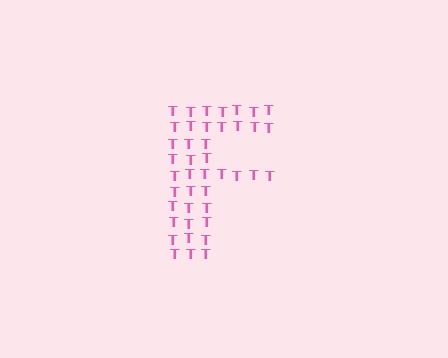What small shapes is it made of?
It is made of small letter T's.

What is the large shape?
The large shape is the letter F.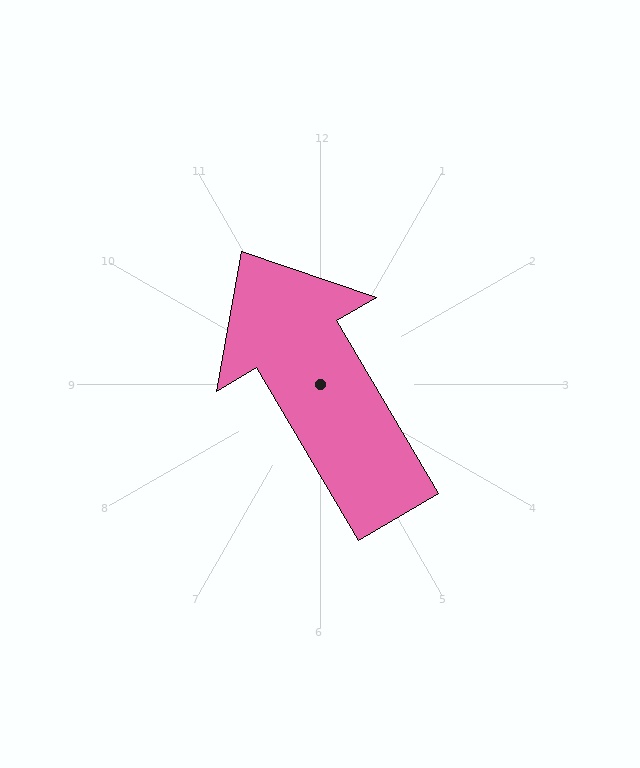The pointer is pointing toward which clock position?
Roughly 11 o'clock.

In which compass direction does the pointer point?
Northwest.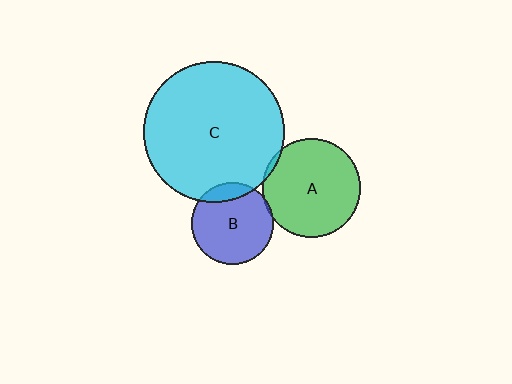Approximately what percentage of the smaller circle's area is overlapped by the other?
Approximately 15%.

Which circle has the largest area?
Circle C (cyan).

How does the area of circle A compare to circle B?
Approximately 1.4 times.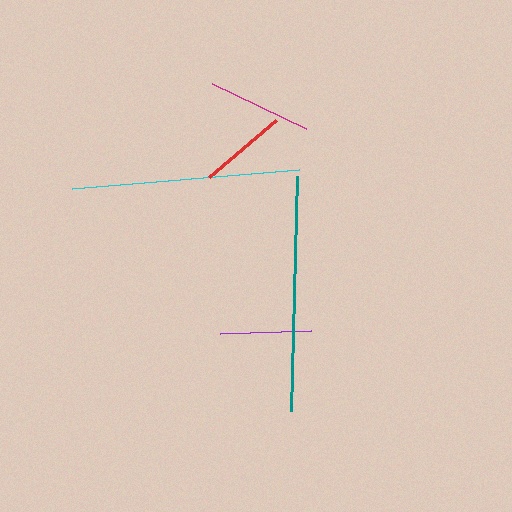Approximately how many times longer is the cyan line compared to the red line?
The cyan line is approximately 2.6 times the length of the red line.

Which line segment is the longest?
The teal line is the longest at approximately 235 pixels.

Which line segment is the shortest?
The red line is the shortest at approximately 88 pixels.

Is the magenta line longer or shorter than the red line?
The magenta line is longer than the red line.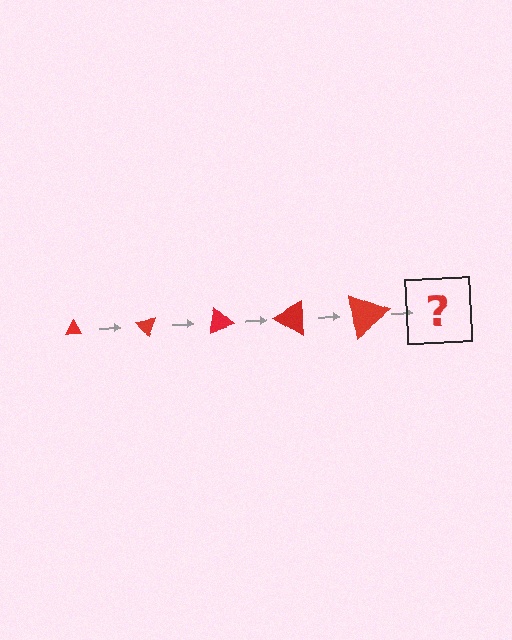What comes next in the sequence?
The next element should be a triangle, larger than the previous one and rotated 250 degrees from the start.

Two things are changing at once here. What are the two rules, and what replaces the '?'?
The two rules are that the triangle grows larger each step and it rotates 50 degrees each step. The '?' should be a triangle, larger than the previous one and rotated 250 degrees from the start.